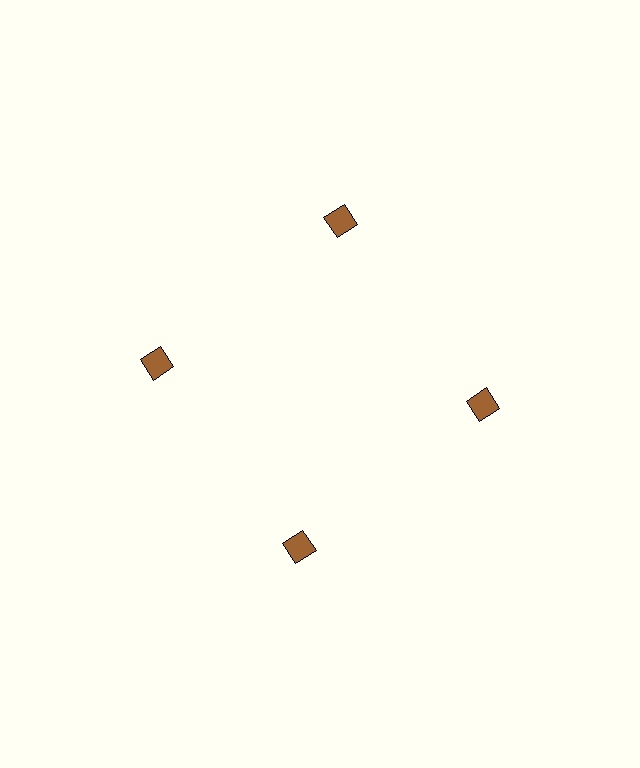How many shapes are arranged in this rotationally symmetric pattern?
There are 4 shapes, arranged in 4 groups of 1.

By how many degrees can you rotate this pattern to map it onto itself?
The pattern maps onto itself every 90 degrees of rotation.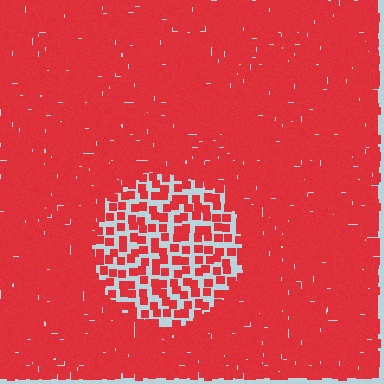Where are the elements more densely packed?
The elements are more densely packed outside the circle boundary.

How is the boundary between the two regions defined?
The boundary is defined by a change in element density (approximately 2.8x ratio). All elements are the same color, size, and shape.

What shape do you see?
I see a circle.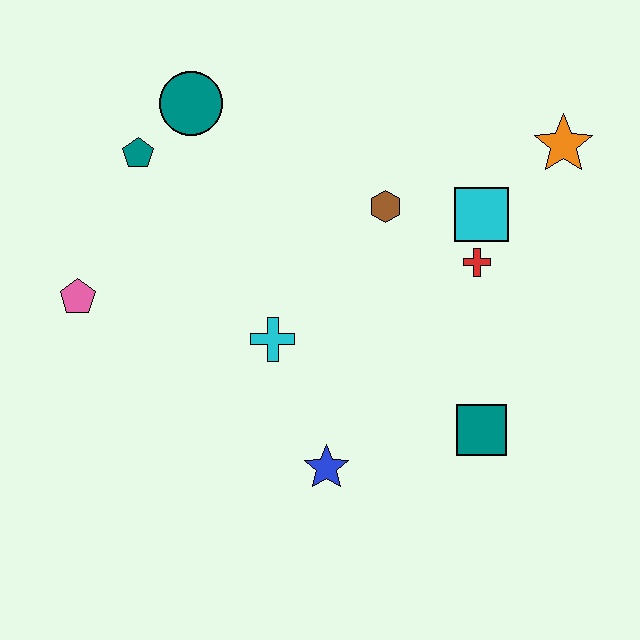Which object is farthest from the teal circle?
The teal square is farthest from the teal circle.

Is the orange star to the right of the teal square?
Yes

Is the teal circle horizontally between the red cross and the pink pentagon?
Yes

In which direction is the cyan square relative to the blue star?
The cyan square is above the blue star.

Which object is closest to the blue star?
The cyan cross is closest to the blue star.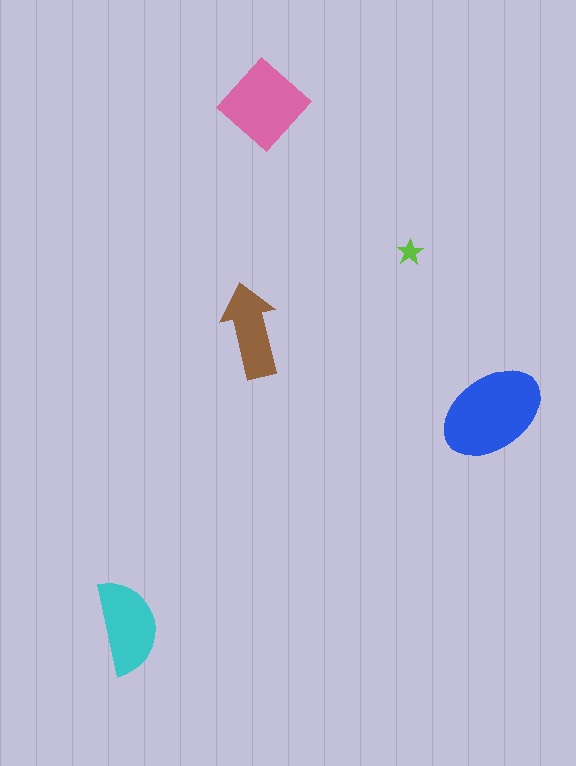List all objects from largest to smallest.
The blue ellipse, the pink diamond, the cyan semicircle, the brown arrow, the lime star.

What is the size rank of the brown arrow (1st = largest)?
4th.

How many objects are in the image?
There are 5 objects in the image.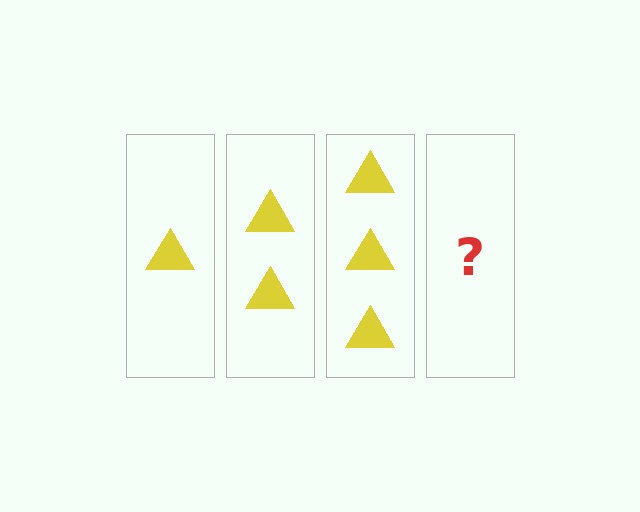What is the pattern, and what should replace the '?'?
The pattern is that each step adds one more triangle. The '?' should be 4 triangles.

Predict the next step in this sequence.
The next step is 4 triangles.